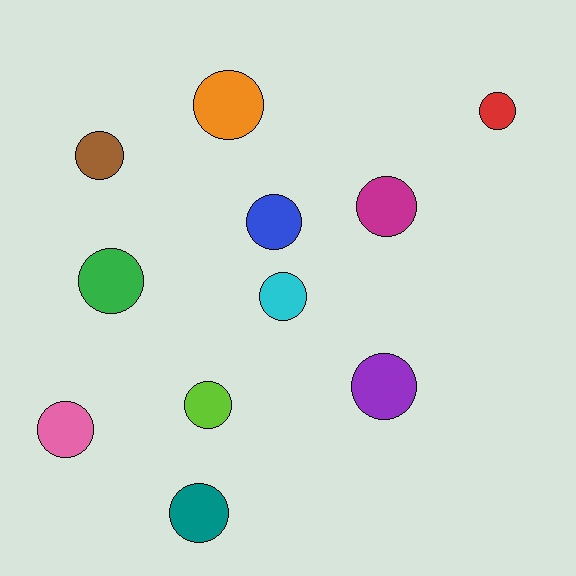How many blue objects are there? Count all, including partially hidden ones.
There is 1 blue object.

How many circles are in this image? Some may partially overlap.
There are 11 circles.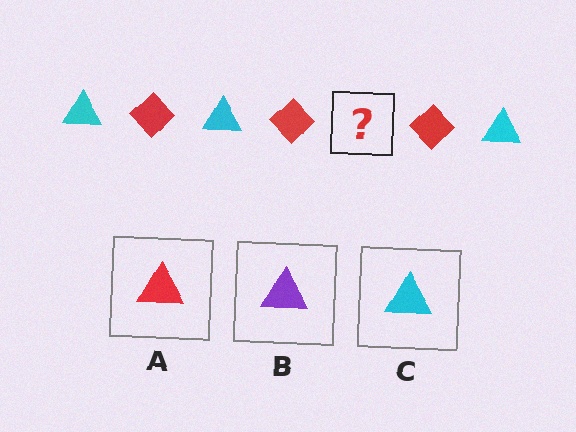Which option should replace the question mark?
Option C.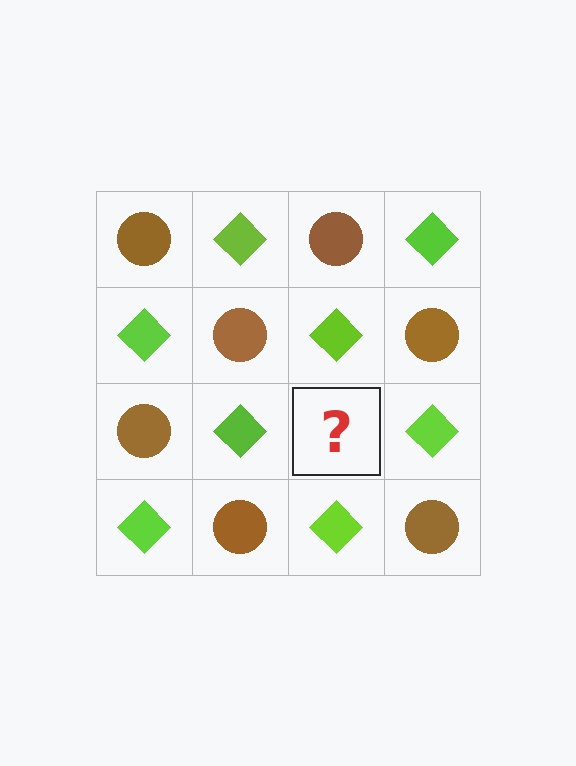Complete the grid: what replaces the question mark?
The question mark should be replaced with a brown circle.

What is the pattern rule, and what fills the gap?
The rule is that it alternates brown circle and lime diamond in a checkerboard pattern. The gap should be filled with a brown circle.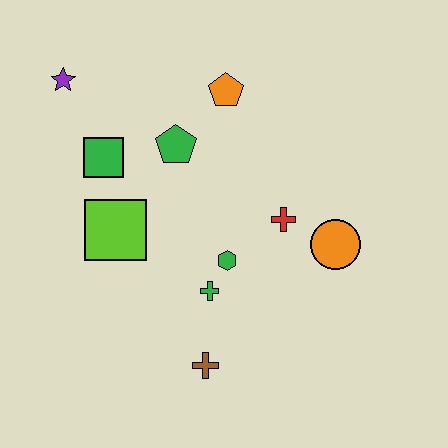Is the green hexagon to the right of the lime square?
Yes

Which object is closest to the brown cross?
The green cross is closest to the brown cross.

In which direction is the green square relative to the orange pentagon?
The green square is to the left of the orange pentagon.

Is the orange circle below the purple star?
Yes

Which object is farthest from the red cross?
The purple star is farthest from the red cross.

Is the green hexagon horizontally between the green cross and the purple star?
No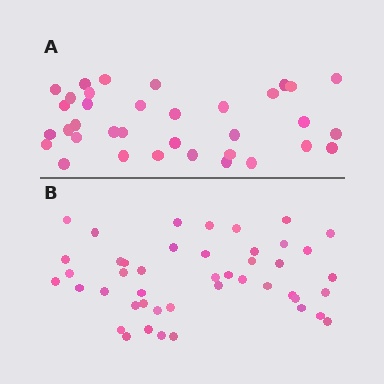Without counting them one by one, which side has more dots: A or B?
Region B (the bottom region) has more dots.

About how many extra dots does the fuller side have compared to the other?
Region B has roughly 10 or so more dots than region A.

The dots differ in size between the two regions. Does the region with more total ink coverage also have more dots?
No. Region A has more total ink coverage because its dots are larger, but region B actually contains more individual dots. Total area can be misleading — the number of items is what matters here.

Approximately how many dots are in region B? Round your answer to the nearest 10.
About 40 dots. (The exact count is 45, which rounds to 40.)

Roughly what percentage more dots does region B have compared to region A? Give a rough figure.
About 30% more.